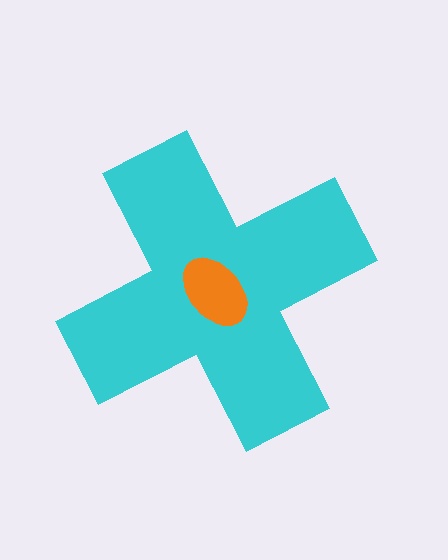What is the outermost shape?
The cyan cross.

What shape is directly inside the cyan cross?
The orange ellipse.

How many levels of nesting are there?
2.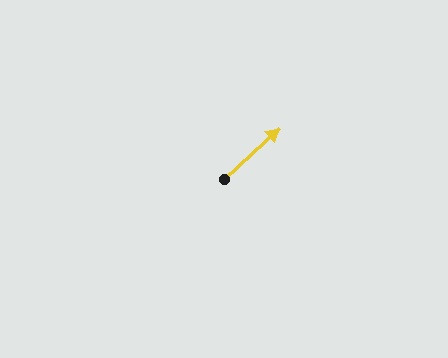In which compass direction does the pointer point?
Northeast.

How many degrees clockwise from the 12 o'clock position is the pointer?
Approximately 48 degrees.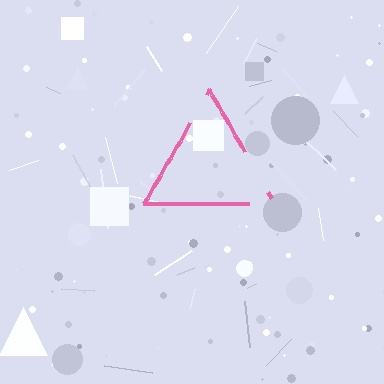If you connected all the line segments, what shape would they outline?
They would outline a triangle.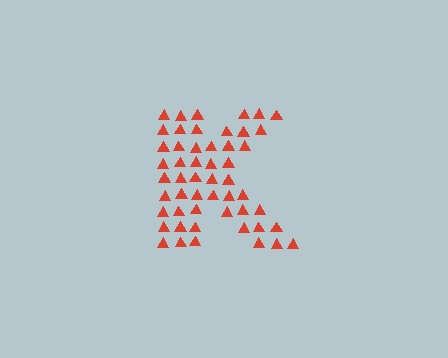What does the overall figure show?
The overall figure shows the letter K.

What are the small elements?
The small elements are triangles.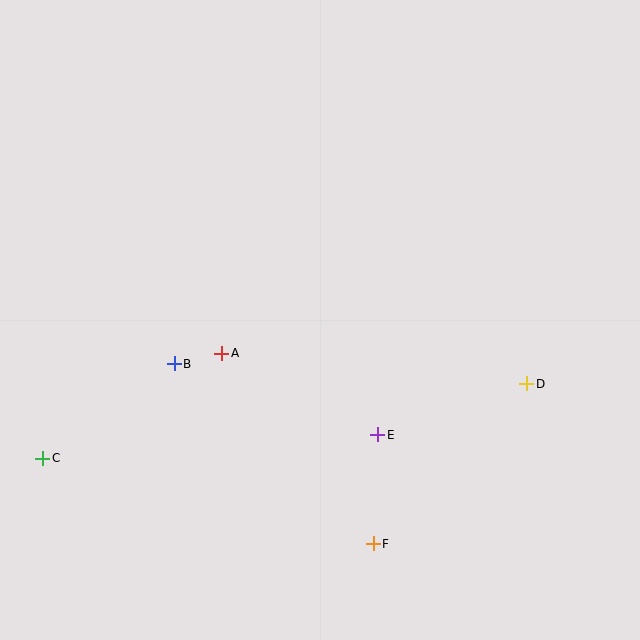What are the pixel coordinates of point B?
Point B is at (174, 364).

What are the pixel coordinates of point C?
Point C is at (43, 458).